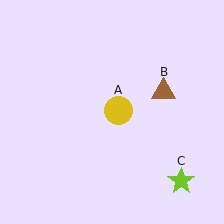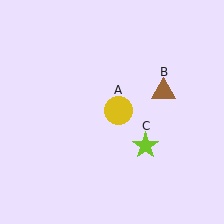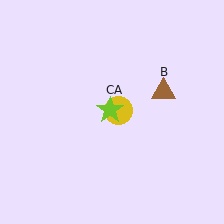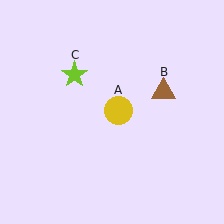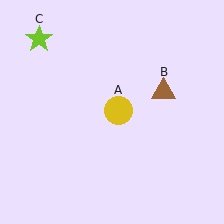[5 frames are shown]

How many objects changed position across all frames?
1 object changed position: lime star (object C).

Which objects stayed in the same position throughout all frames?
Yellow circle (object A) and brown triangle (object B) remained stationary.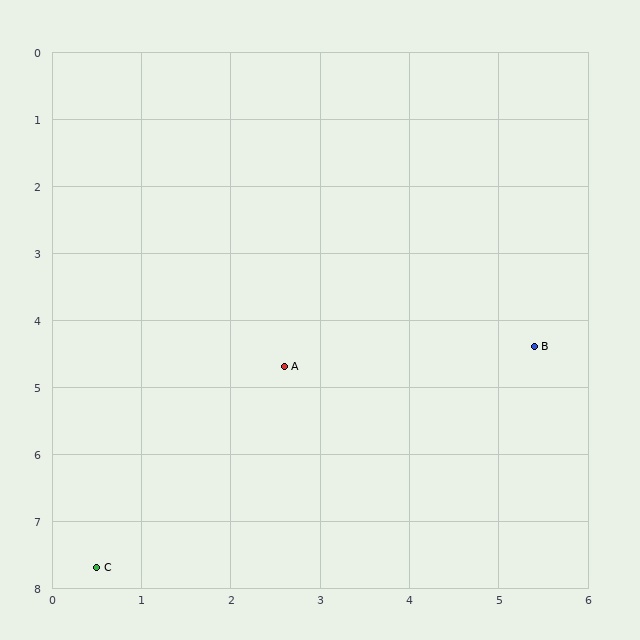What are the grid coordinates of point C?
Point C is at approximately (0.5, 7.7).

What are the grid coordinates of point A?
Point A is at approximately (2.6, 4.7).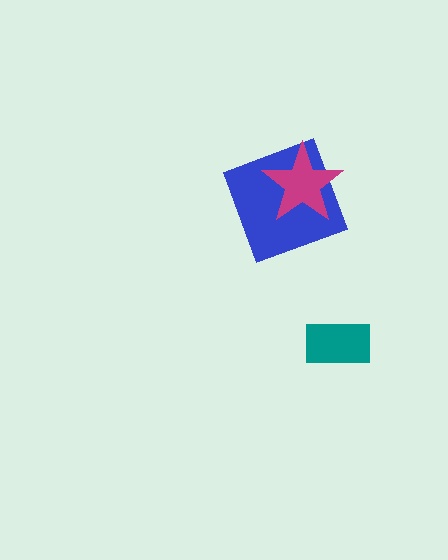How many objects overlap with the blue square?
1 object overlaps with the blue square.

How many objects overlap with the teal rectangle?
0 objects overlap with the teal rectangle.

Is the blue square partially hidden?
Yes, it is partially covered by another shape.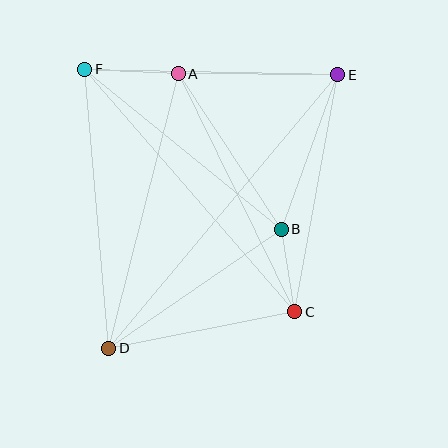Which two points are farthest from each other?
Points D and E are farthest from each other.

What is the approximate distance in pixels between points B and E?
The distance between B and E is approximately 165 pixels.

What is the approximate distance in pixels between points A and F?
The distance between A and F is approximately 94 pixels.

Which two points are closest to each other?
Points B and C are closest to each other.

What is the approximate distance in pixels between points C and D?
The distance between C and D is approximately 189 pixels.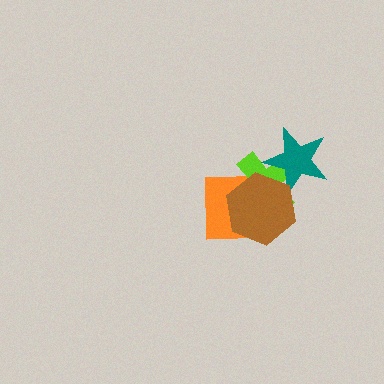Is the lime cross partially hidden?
Yes, it is partially covered by another shape.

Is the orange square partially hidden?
Yes, it is partially covered by another shape.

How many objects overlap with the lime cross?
3 objects overlap with the lime cross.